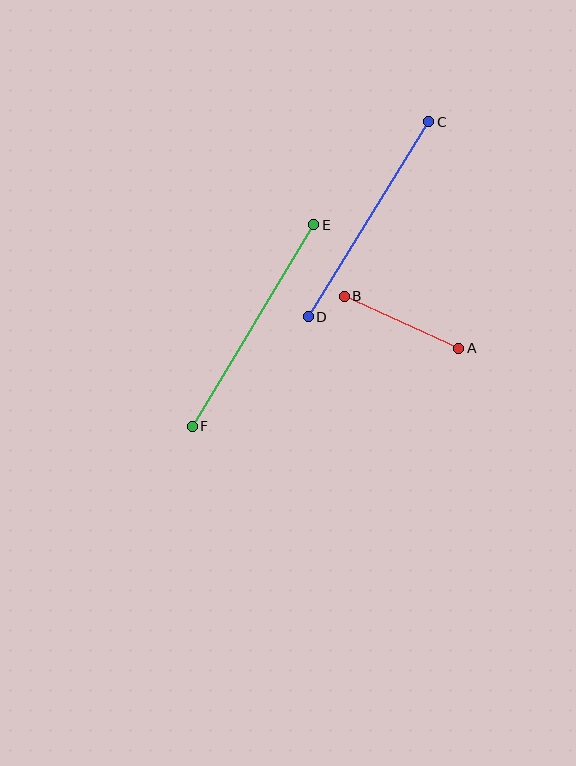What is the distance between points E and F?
The distance is approximately 235 pixels.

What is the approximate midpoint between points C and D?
The midpoint is at approximately (369, 219) pixels.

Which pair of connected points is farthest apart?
Points E and F are farthest apart.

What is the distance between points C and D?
The distance is approximately 229 pixels.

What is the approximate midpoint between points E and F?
The midpoint is at approximately (253, 325) pixels.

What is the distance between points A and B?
The distance is approximately 126 pixels.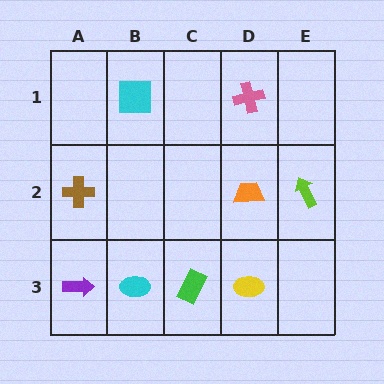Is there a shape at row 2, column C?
No, that cell is empty.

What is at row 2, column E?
A lime arrow.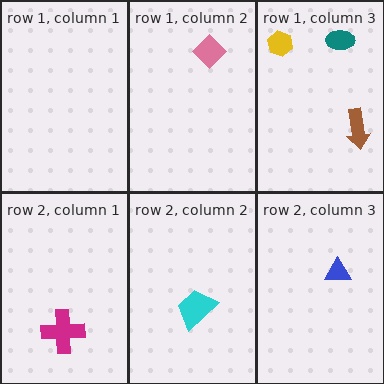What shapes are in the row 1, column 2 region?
The pink diamond.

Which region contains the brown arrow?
The row 1, column 3 region.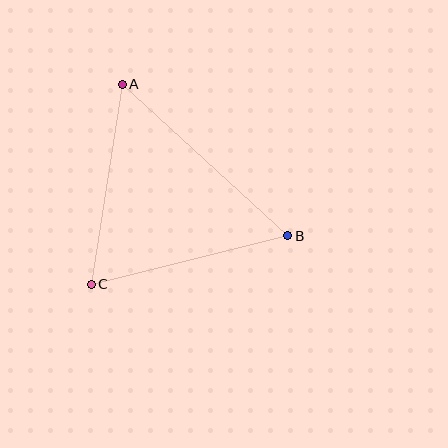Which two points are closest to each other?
Points A and C are closest to each other.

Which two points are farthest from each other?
Points A and B are farthest from each other.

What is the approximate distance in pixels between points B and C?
The distance between B and C is approximately 202 pixels.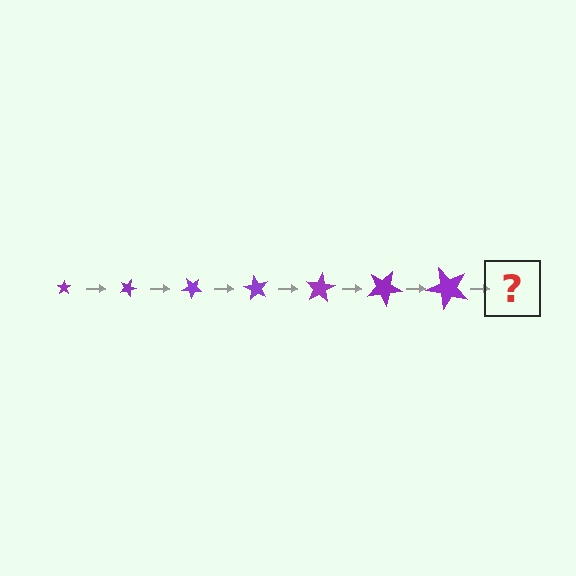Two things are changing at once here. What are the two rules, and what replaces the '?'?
The two rules are that the star grows larger each step and it rotates 20 degrees each step. The '?' should be a star, larger than the previous one and rotated 140 degrees from the start.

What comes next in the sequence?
The next element should be a star, larger than the previous one and rotated 140 degrees from the start.